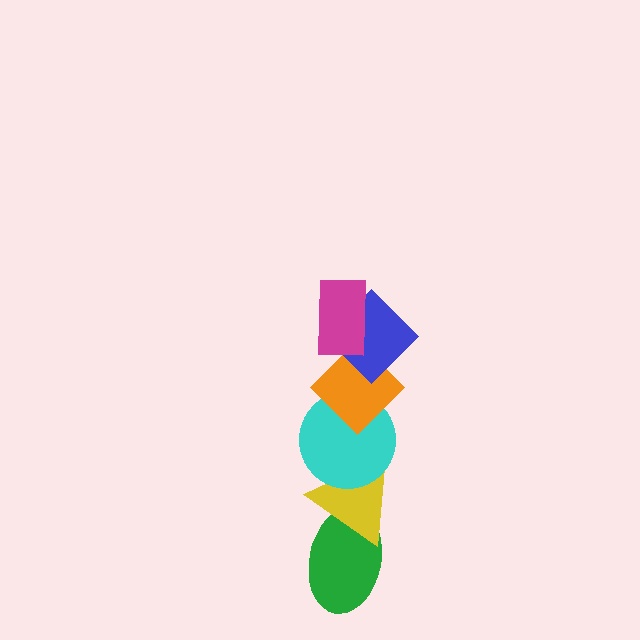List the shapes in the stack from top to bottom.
From top to bottom: the magenta rectangle, the blue diamond, the orange diamond, the cyan circle, the yellow triangle, the green ellipse.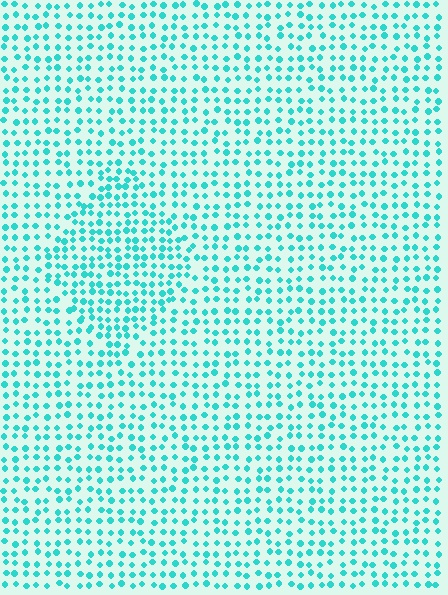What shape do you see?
I see a diamond.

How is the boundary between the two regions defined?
The boundary is defined by a change in element density (approximately 1.5x ratio). All elements are the same color, size, and shape.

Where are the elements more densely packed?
The elements are more densely packed inside the diamond boundary.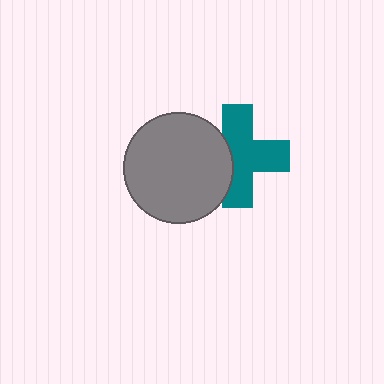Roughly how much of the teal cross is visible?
Most of it is visible (roughly 69%).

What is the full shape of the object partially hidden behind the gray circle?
The partially hidden object is a teal cross.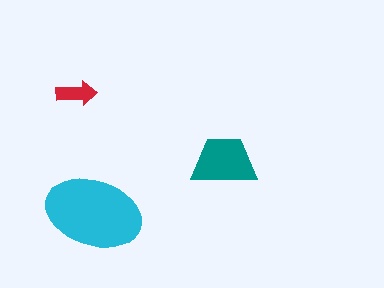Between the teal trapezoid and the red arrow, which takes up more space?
The teal trapezoid.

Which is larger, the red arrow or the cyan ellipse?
The cyan ellipse.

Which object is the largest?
The cyan ellipse.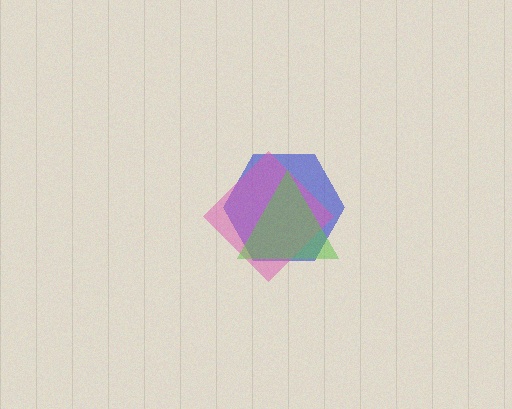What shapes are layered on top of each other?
The layered shapes are: a blue hexagon, a pink diamond, a lime triangle.